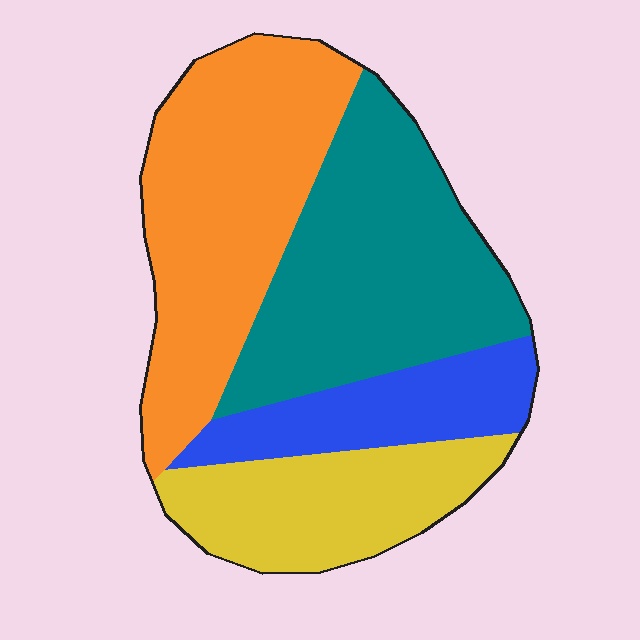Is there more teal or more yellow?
Teal.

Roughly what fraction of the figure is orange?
Orange covers 33% of the figure.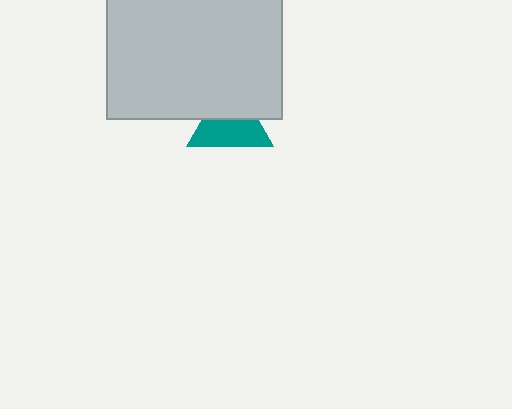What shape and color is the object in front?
The object in front is a light gray rectangle.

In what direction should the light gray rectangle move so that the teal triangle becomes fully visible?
The light gray rectangle should move up. That is the shortest direction to clear the overlap and leave the teal triangle fully visible.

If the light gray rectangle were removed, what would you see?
You would see the complete teal triangle.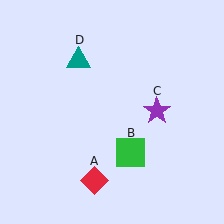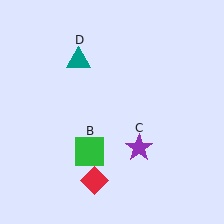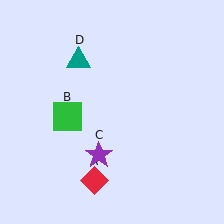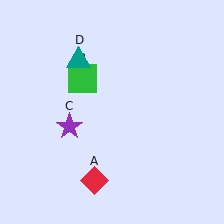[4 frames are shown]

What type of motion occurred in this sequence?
The green square (object B), purple star (object C) rotated clockwise around the center of the scene.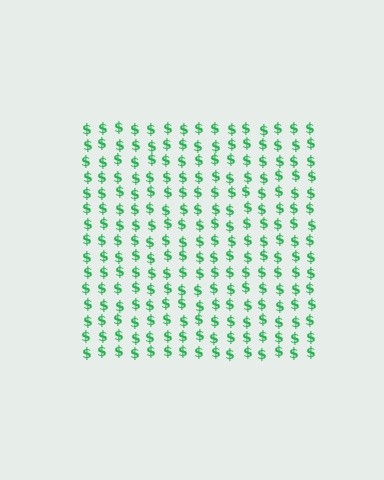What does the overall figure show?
The overall figure shows a square.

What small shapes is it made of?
It is made of small dollar signs.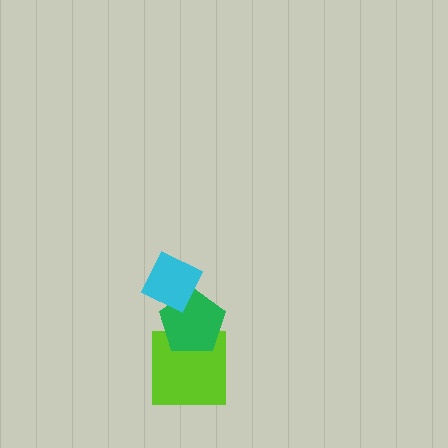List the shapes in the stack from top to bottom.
From top to bottom: the cyan diamond, the green pentagon, the lime square.